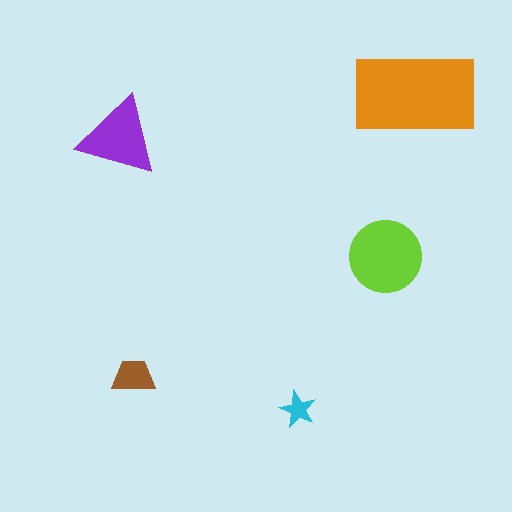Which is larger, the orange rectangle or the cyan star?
The orange rectangle.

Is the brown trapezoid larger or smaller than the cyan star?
Larger.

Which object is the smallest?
The cyan star.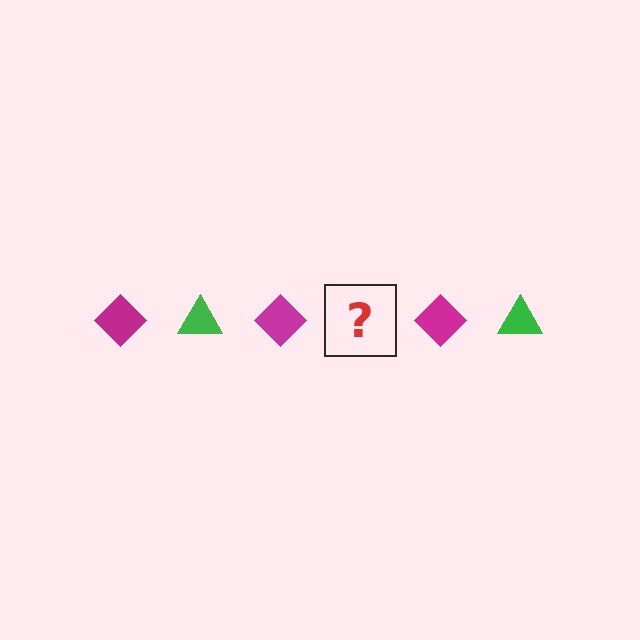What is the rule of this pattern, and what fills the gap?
The rule is that the pattern alternates between magenta diamond and green triangle. The gap should be filled with a green triangle.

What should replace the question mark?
The question mark should be replaced with a green triangle.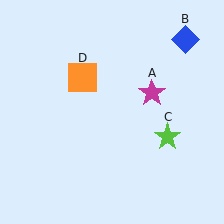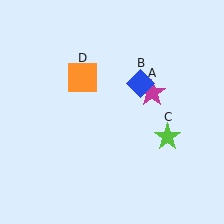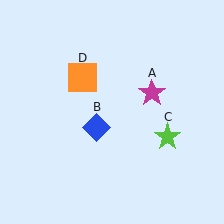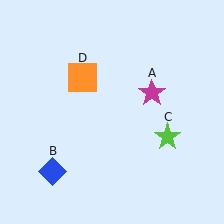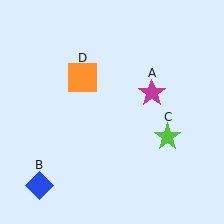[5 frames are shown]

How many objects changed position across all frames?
1 object changed position: blue diamond (object B).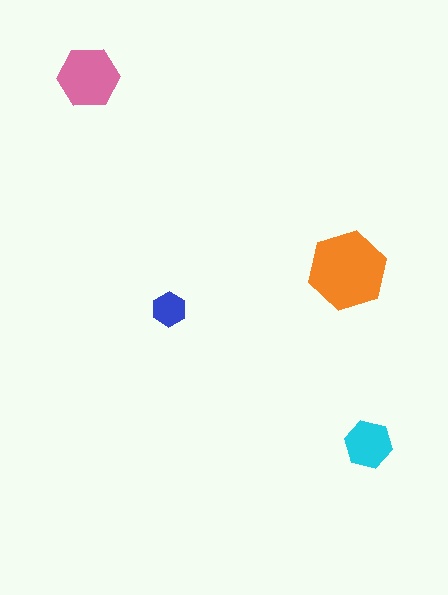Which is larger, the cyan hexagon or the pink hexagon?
The pink one.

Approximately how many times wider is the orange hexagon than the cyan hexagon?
About 1.5 times wider.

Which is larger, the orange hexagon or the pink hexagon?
The orange one.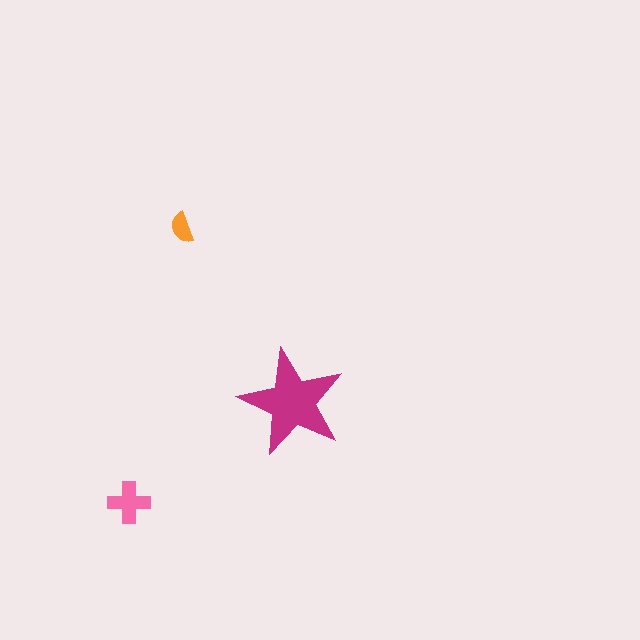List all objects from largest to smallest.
The magenta star, the pink cross, the orange semicircle.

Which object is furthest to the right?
The magenta star is rightmost.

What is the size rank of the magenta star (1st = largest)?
1st.